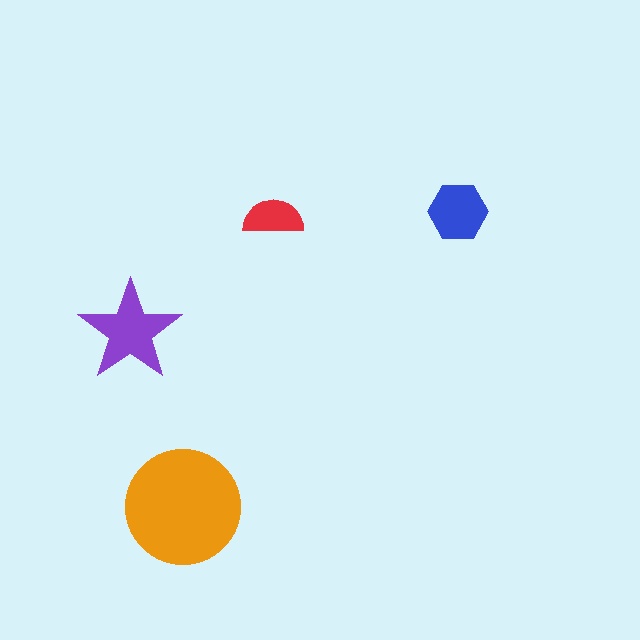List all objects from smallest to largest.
The red semicircle, the blue hexagon, the purple star, the orange circle.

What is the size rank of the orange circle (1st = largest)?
1st.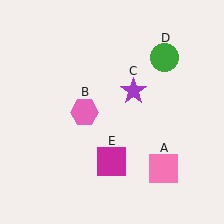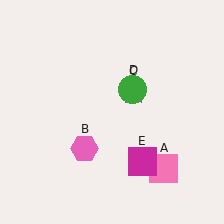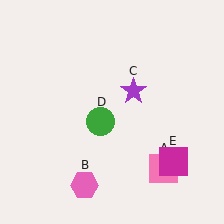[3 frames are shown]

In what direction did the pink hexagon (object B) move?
The pink hexagon (object B) moved down.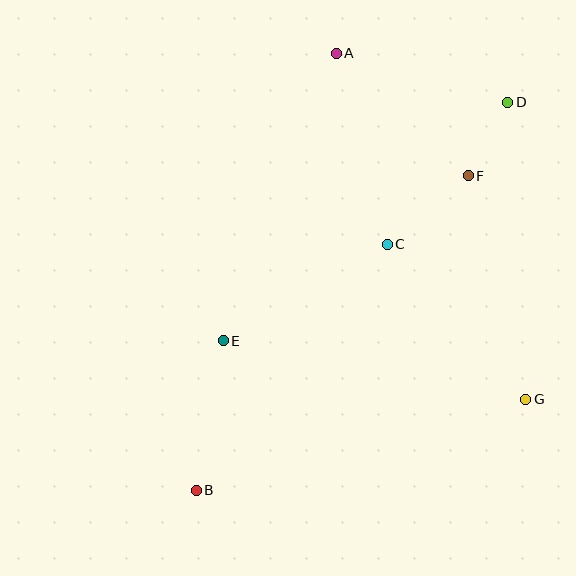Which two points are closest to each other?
Points D and F are closest to each other.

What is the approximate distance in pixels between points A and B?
The distance between A and B is approximately 459 pixels.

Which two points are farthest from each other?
Points B and D are farthest from each other.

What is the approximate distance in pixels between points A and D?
The distance between A and D is approximately 179 pixels.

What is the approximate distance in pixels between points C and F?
The distance between C and F is approximately 106 pixels.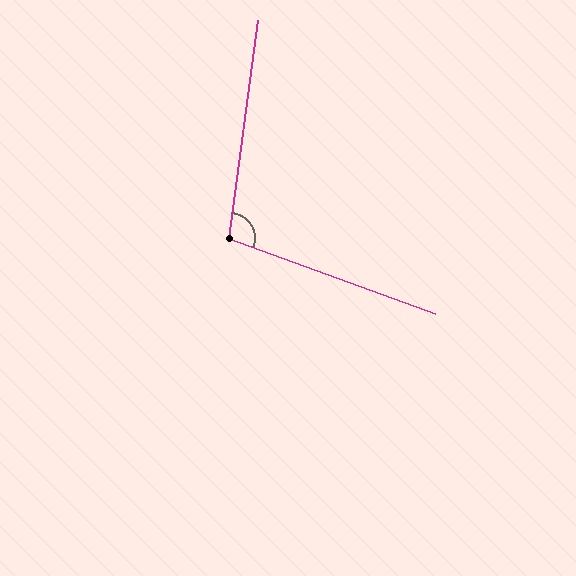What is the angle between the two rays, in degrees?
Approximately 103 degrees.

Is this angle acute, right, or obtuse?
It is obtuse.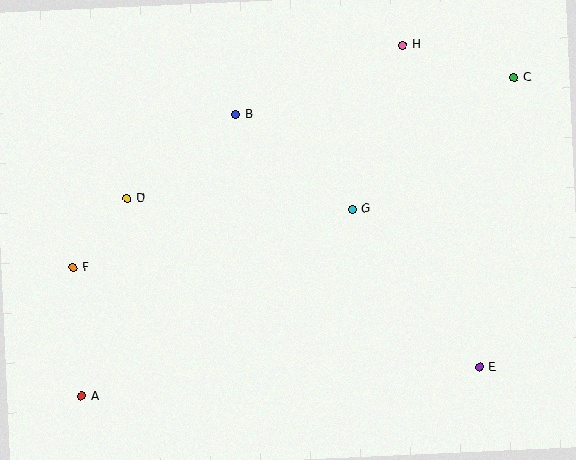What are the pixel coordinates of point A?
Point A is at (82, 396).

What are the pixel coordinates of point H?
Point H is at (403, 45).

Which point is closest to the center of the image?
Point G at (353, 209) is closest to the center.